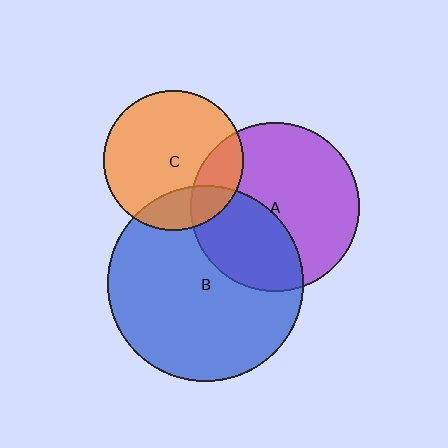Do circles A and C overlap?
Yes.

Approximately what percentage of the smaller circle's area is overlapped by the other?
Approximately 20%.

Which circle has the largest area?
Circle B (blue).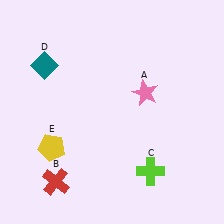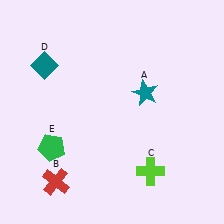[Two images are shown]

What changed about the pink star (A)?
In Image 1, A is pink. In Image 2, it changed to teal.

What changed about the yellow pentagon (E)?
In Image 1, E is yellow. In Image 2, it changed to green.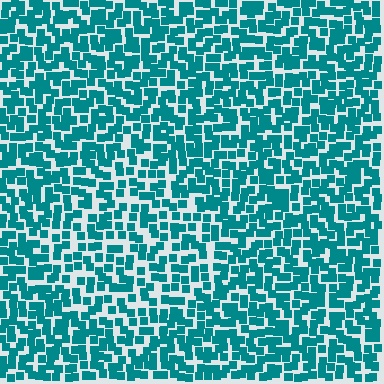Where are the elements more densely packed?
The elements are more densely packed outside the diamond boundary.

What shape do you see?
I see a diamond.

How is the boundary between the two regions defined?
The boundary is defined by a change in element density (approximately 1.4x ratio). All elements are the same color, size, and shape.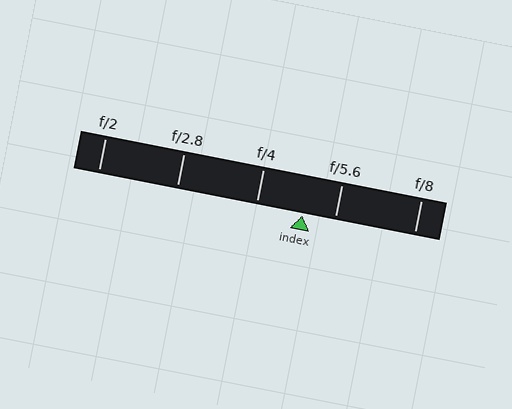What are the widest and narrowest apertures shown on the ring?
The widest aperture shown is f/2 and the narrowest is f/8.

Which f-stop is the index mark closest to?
The index mark is closest to f/5.6.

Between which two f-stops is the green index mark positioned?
The index mark is between f/4 and f/5.6.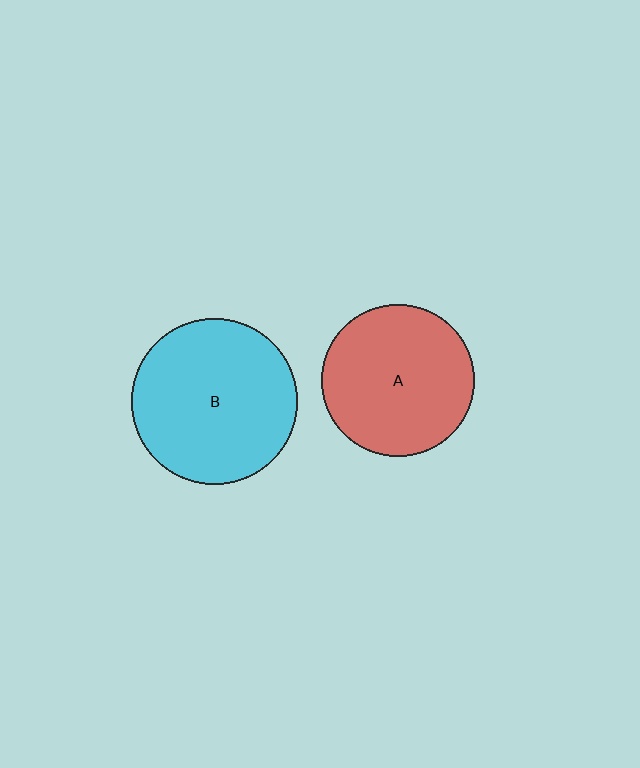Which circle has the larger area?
Circle B (cyan).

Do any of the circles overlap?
No, none of the circles overlap.